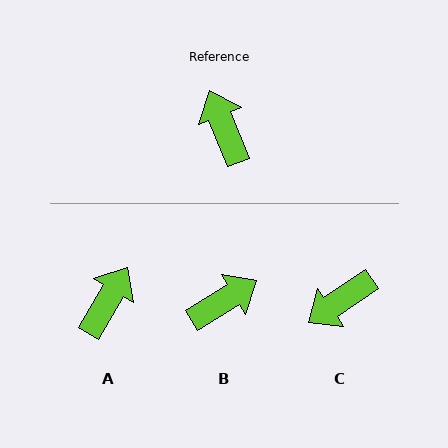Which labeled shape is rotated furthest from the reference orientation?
C, about 103 degrees away.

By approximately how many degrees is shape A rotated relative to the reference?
Approximately 52 degrees clockwise.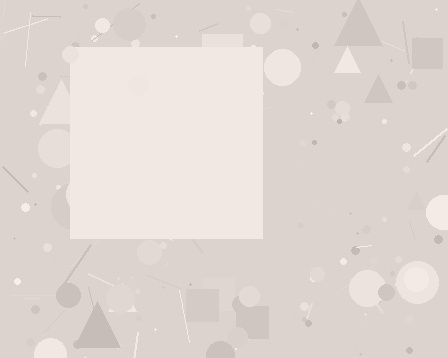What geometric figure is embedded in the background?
A square is embedded in the background.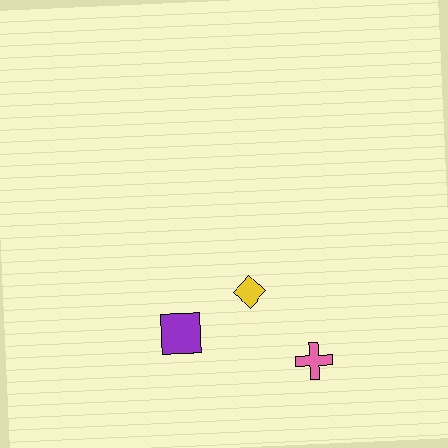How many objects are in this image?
There are 3 objects.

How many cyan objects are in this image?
There are no cyan objects.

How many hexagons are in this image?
There are no hexagons.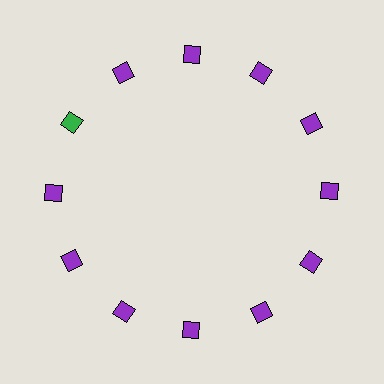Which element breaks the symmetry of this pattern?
The green diamond at roughly the 10 o'clock position breaks the symmetry. All other shapes are purple diamonds.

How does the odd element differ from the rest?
It has a different color: green instead of purple.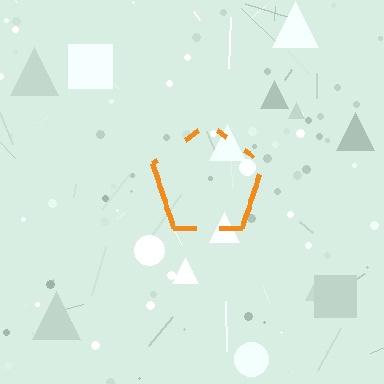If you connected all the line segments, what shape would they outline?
They would outline a pentagon.